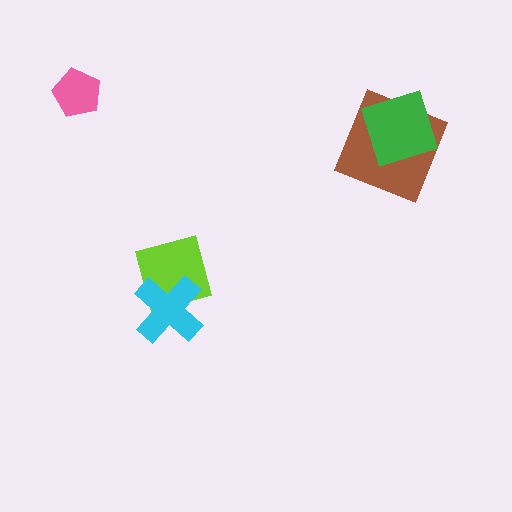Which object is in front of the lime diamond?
The cyan cross is in front of the lime diamond.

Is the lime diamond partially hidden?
Yes, it is partially covered by another shape.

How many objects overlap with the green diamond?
1 object overlaps with the green diamond.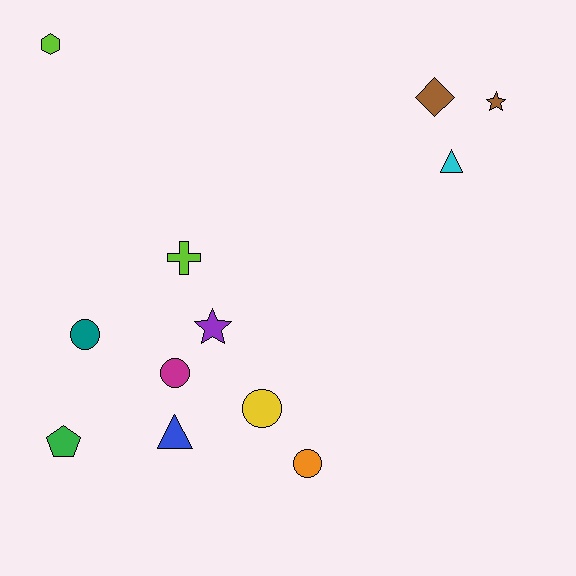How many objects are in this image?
There are 12 objects.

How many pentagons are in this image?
There is 1 pentagon.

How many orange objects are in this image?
There is 1 orange object.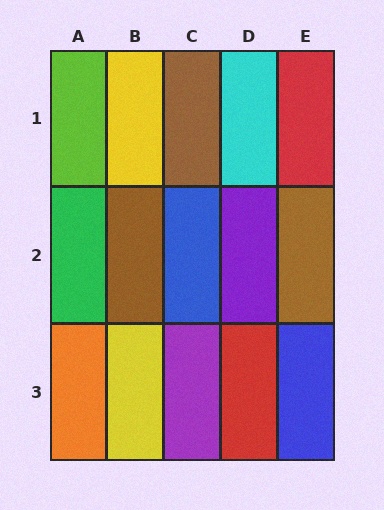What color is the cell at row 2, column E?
Brown.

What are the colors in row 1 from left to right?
Lime, yellow, brown, cyan, red.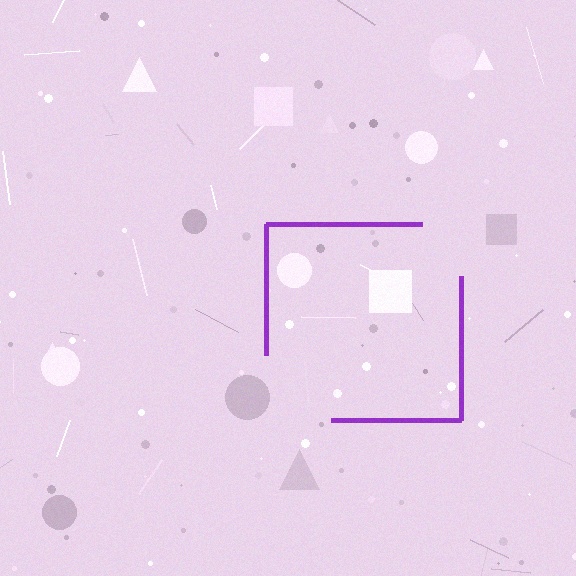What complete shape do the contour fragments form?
The contour fragments form a square.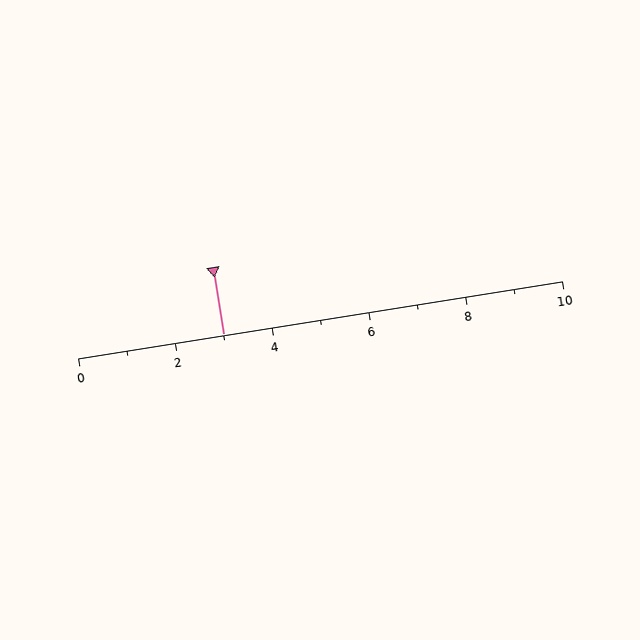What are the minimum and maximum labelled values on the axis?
The axis runs from 0 to 10.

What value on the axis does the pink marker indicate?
The marker indicates approximately 3.